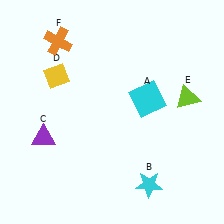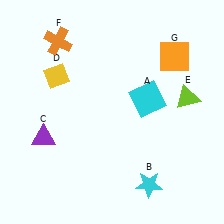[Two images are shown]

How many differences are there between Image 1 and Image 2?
There is 1 difference between the two images.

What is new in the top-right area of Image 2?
An orange square (G) was added in the top-right area of Image 2.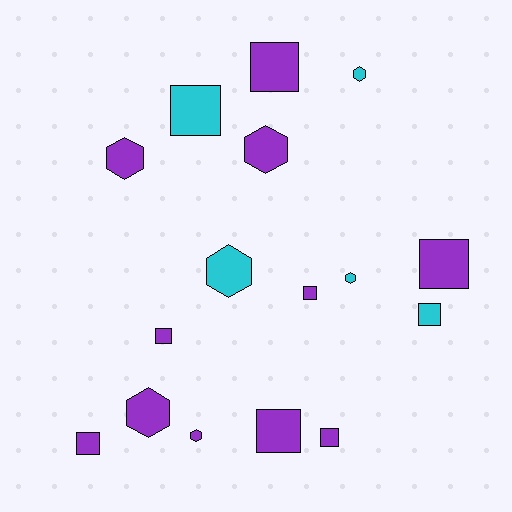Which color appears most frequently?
Purple, with 11 objects.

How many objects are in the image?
There are 16 objects.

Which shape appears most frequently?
Square, with 9 objects.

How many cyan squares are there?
There are 2 cyan squares.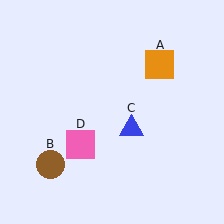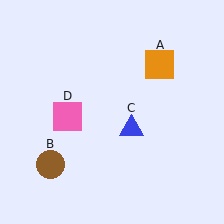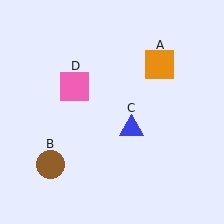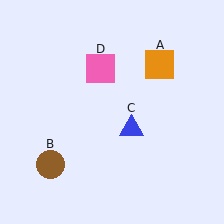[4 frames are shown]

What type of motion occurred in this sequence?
The pink square (object D) rotated clockwise around the center of the scene.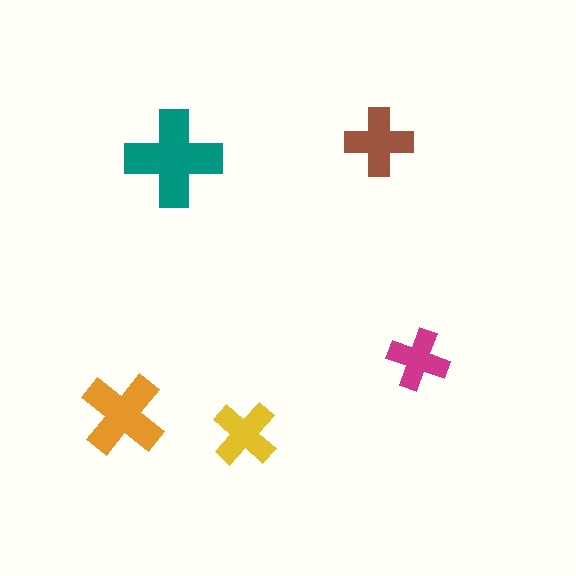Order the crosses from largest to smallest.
the teal one, the orange one, the brown one, the yellow one, the magenta one.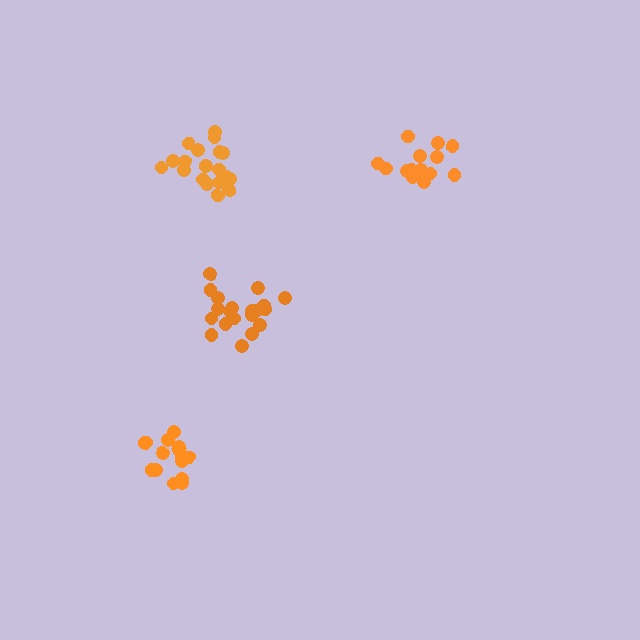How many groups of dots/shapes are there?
There are 4 groups.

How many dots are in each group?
Group 1: 20 dots, Group 2: 16 dots, Group 3: 15 dots, Group 4: 20 dots (71 total).